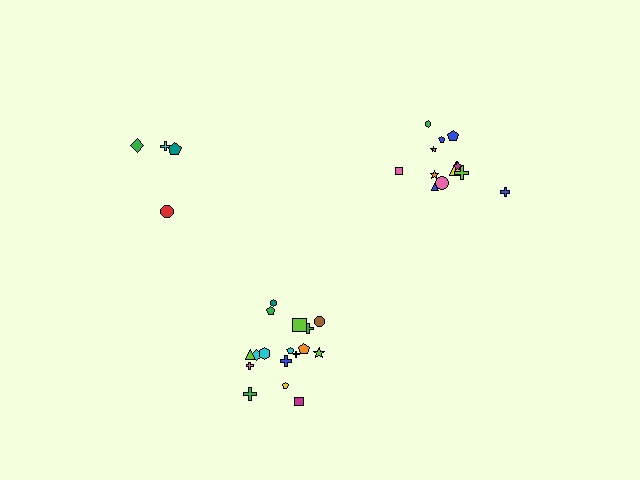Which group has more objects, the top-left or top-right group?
The top-right group.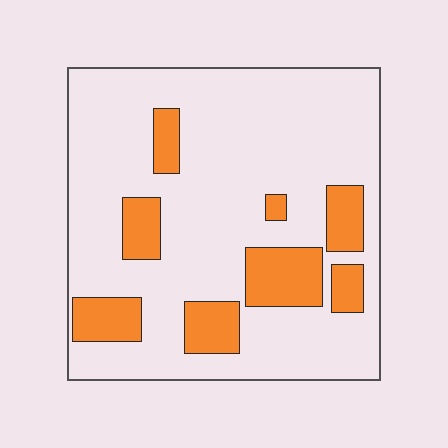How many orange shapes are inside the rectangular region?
8.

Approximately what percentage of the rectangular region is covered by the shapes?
Approximately 20%.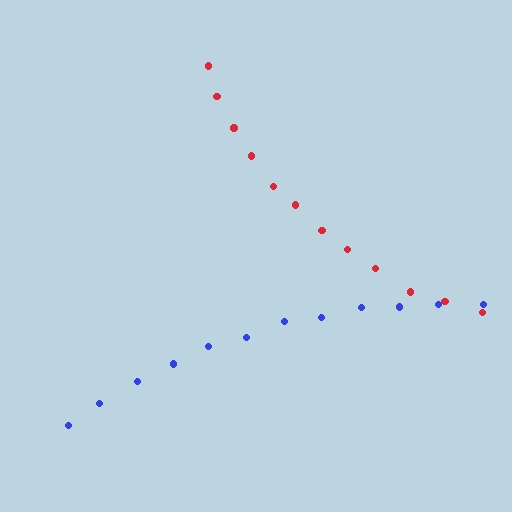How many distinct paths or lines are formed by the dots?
There are 2 distinct paths.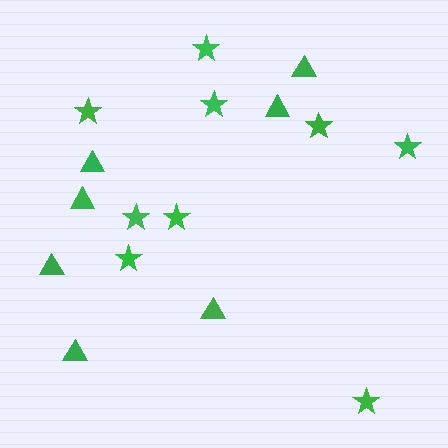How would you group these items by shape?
There are 2 groups: one group of stars (9) and one group of triangles (7).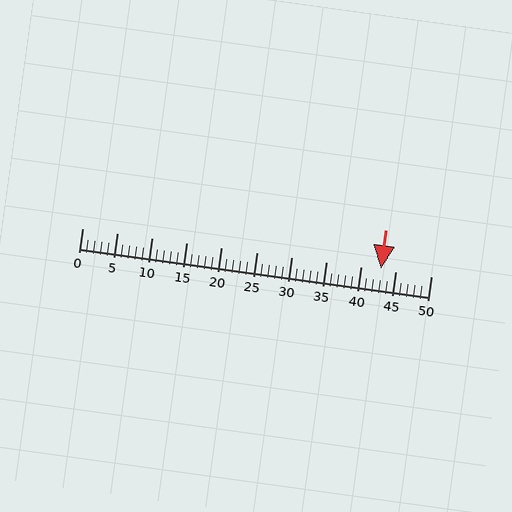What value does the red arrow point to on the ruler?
The red arrow points to approximately 43.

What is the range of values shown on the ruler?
The ruler shows values from 0 to 50.